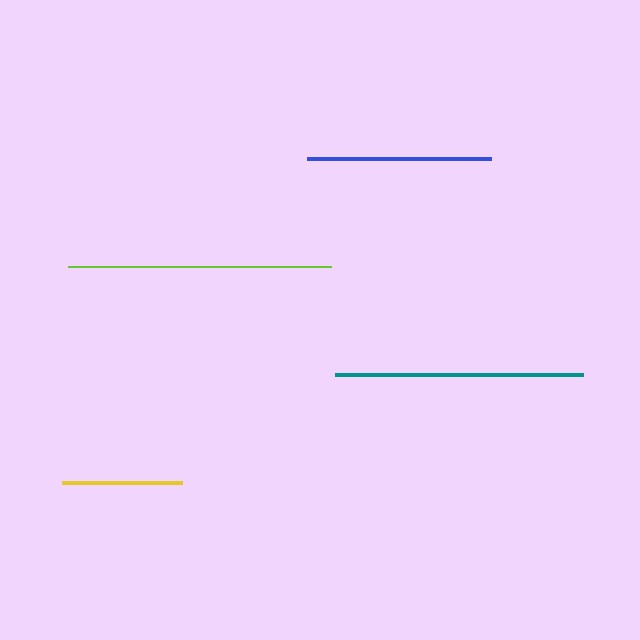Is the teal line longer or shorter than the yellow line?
The teal line is longer than the yellow line.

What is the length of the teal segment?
The teal segment is approximately 247 pixels long.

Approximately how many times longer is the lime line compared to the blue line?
The lime line is approximately 1.4 times the length of the blue line.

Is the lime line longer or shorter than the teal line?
The lime line is longer than the teal line.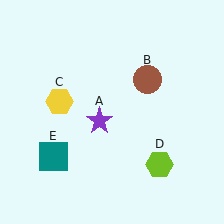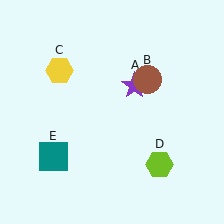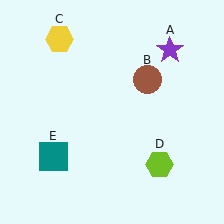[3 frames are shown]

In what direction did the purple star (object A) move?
The purple star (object A) moved up and to the right.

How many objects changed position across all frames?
2 objects changed position: purple star (object A), yellow hexagon (object C).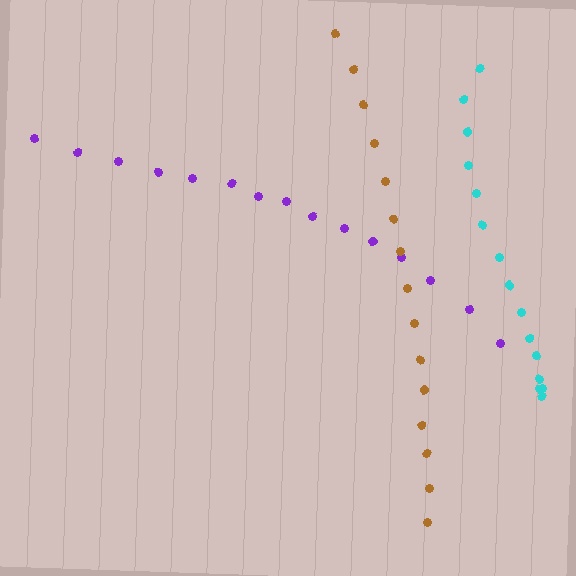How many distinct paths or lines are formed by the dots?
There are 3 distinct paths.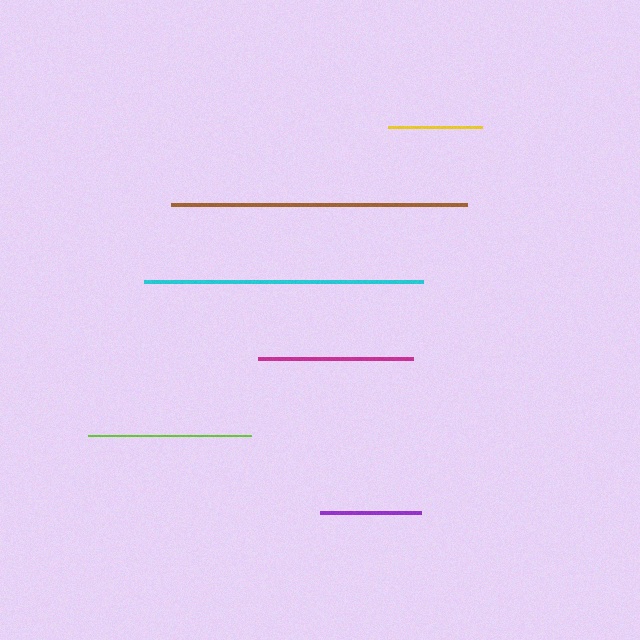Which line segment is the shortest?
The yellow line is the shortest at approximately 94 pixels.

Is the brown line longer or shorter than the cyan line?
The brown line is longer than the cyan line.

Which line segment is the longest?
The brown line is the longest at approximately 296 pixels.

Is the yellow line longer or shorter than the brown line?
The brown line is longer than the yellow line.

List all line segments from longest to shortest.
From longest to shortest: brown, cyan, lime, magenta, purple, yellow.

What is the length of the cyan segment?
The cyan segment is approximately 279 pixels long.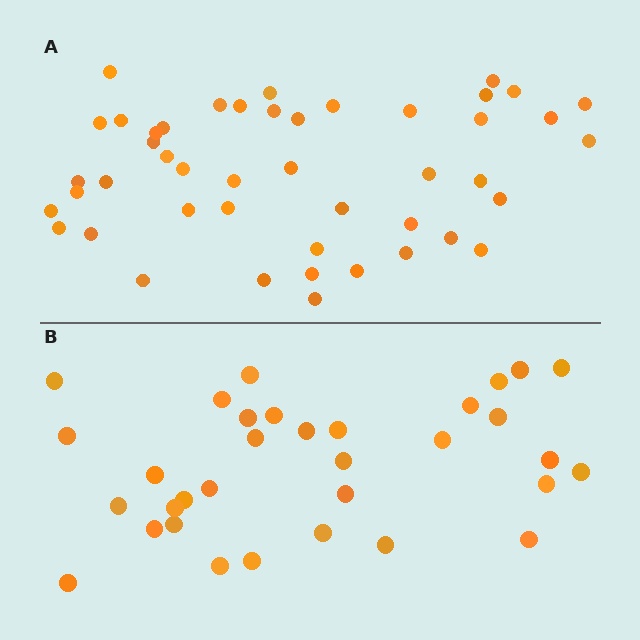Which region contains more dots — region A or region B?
Region A (the top region) has more dots.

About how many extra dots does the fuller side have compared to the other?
Region A has approximately 15 more dots than region B.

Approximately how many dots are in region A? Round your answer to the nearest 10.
About 50 dots. (The exact count is 46, which rounds to 50.)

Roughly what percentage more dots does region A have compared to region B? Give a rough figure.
About 40% more.